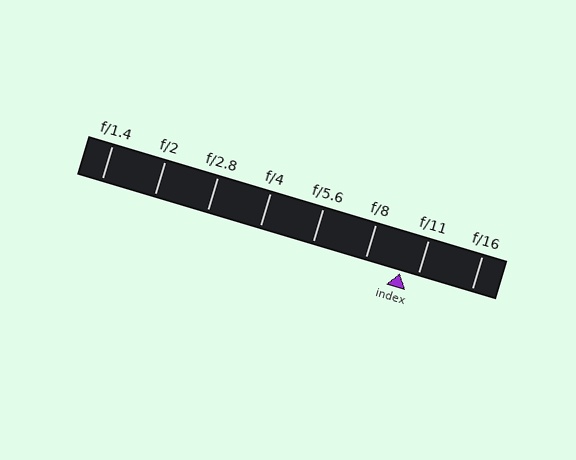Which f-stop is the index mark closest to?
The index mark is closest to f/11.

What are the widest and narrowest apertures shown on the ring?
The widest aperture shown is f/1.4 and the narrowest is f/16.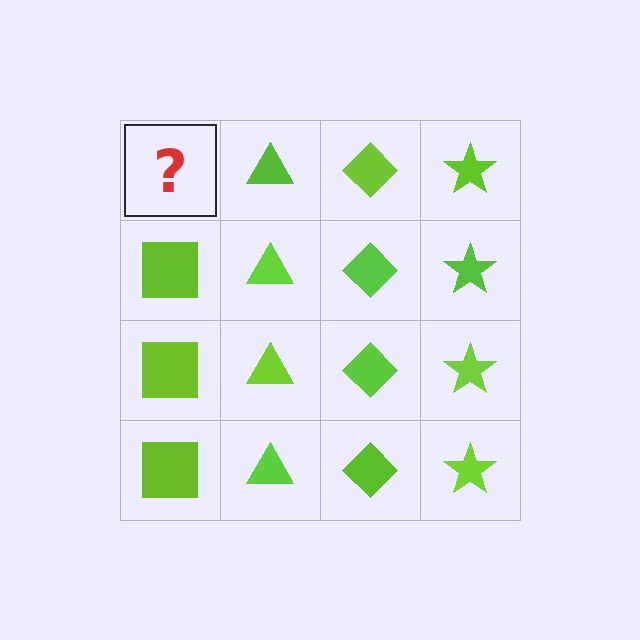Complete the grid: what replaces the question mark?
The question mark should be replaced with a lime square.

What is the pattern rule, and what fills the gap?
The rule is that each column has a consistent shape. The gap should be filled with a lime square.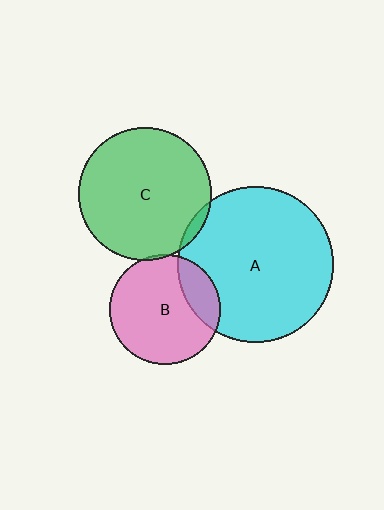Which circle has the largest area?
Circle A (cyan).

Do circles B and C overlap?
Yes.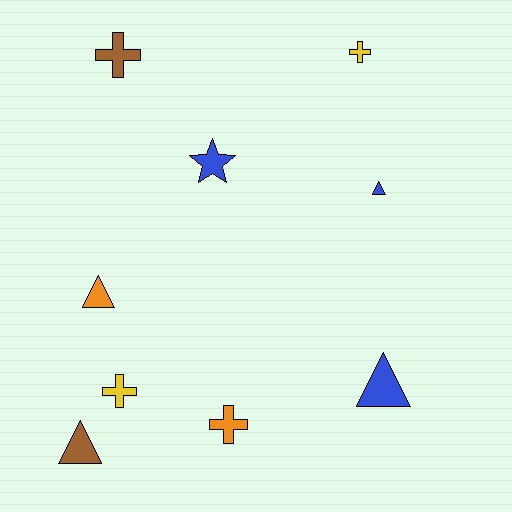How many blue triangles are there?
There are 2 blue triangles.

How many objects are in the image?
There are 9 objects.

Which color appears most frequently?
Blue, with 3 objects.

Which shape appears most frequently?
Triangle, with 4 objects.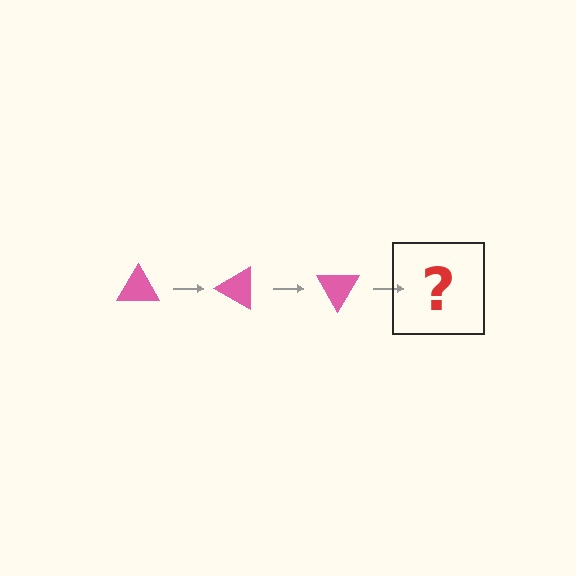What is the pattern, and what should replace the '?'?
The pattern is that the triangle rotates 30 degrees each step. The '?' should be a pink triangle rotated 90 degrees.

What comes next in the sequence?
The next element should be a pink triangle rotated 90 degrees.